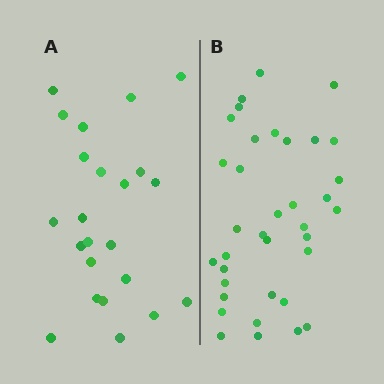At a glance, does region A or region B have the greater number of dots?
Region B (the right region) has more dots.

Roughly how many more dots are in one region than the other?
Region B has approximately 15 more dots than region A.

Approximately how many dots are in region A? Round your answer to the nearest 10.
About 20 dots. (The exact count is 23, which rounds to 20.)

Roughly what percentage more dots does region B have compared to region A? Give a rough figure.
About 55% more.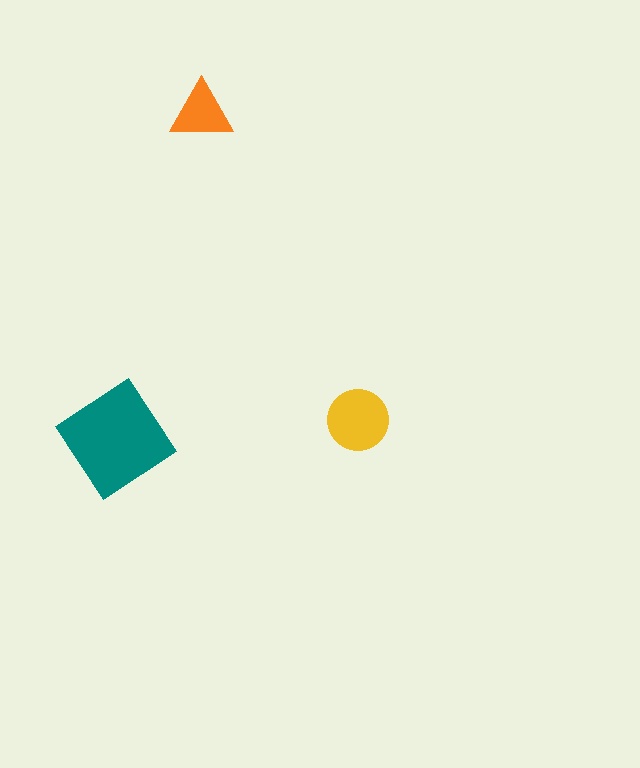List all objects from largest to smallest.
The teal diamond, the yellow circle, the orange triangle.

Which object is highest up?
The orange triangle is topmost.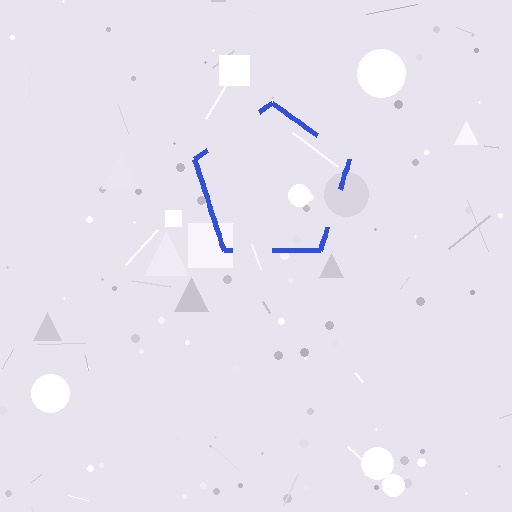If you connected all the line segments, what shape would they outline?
They would outline a pentagon.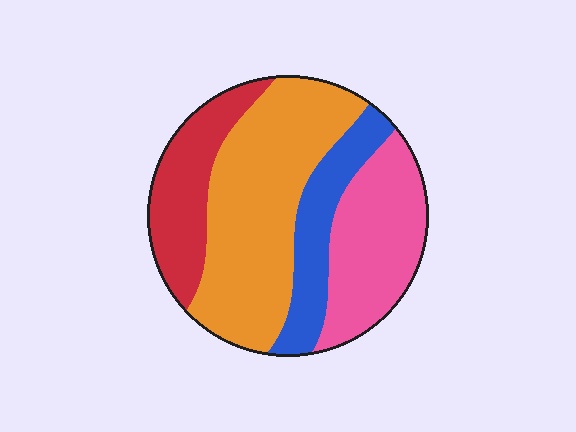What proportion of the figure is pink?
Pink takes up about one quarter (1/4) of the figure.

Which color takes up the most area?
Orange, at roughly 40%.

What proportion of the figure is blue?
Blue takes up less than a quarter of the figure.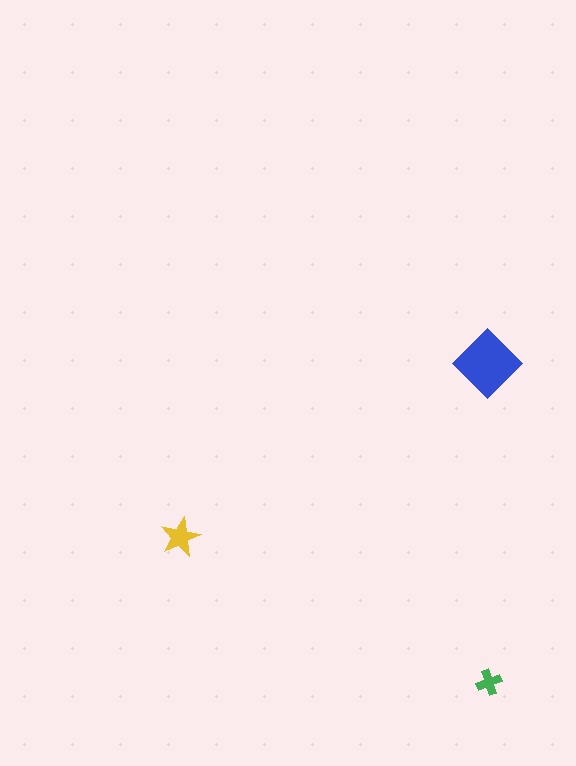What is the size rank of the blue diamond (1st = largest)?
1st.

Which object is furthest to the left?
The yellow star is leftmost.